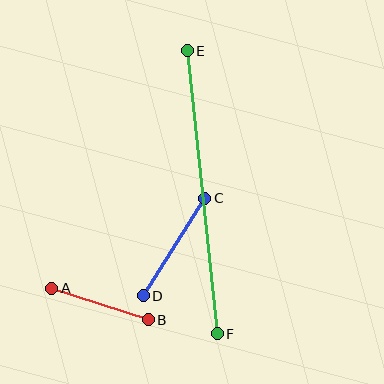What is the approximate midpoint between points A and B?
The midpoint is at approximately (100, 304) pixels.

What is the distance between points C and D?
The distance is approximately 115 pixels.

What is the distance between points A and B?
The distance is approximately 101 pixels.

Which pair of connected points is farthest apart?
Points E and F are farthest apart.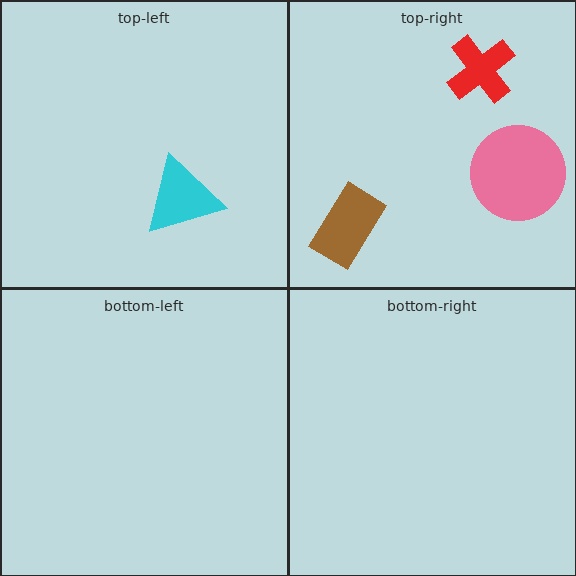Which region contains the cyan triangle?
The top-left region.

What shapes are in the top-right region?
The red cross, the brown rectangle, the pink circle.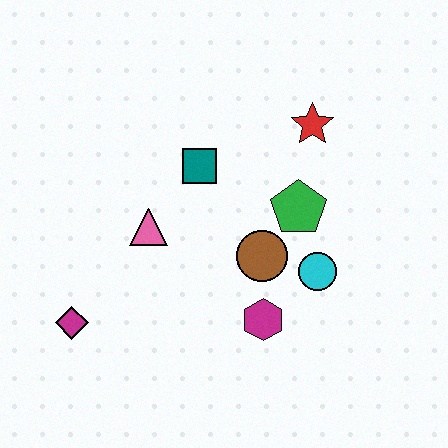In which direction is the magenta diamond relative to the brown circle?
The magenta diamond is to the left of the brown circle.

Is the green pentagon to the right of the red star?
No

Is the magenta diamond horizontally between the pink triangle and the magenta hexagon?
No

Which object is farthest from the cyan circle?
The magenta diamond is farthest from the cyan circle.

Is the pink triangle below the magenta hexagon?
No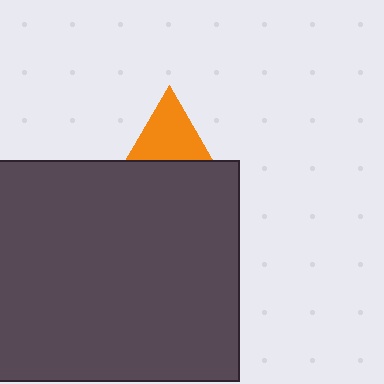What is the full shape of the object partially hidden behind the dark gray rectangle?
The partially hidden object is an orange triangle.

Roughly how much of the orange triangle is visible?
A small part of it is visible (roughly 40%).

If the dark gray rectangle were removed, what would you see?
You would see the complete orange triangle.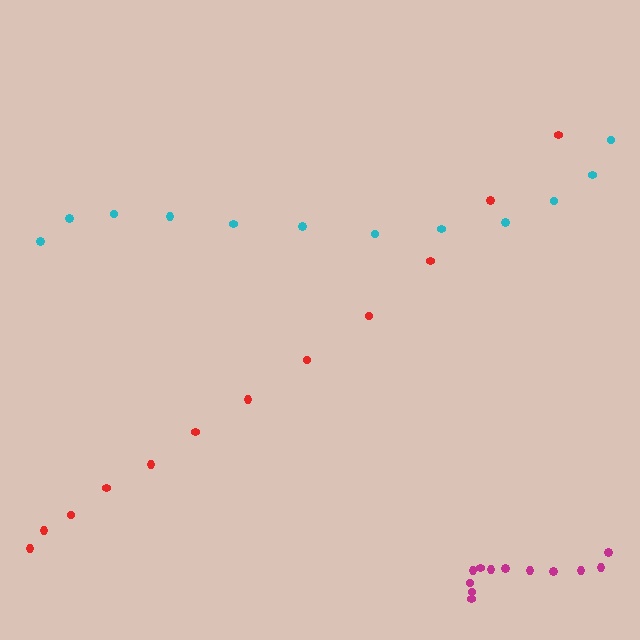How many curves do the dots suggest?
There are 3 distinct paths.